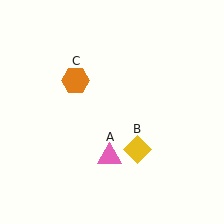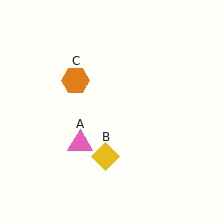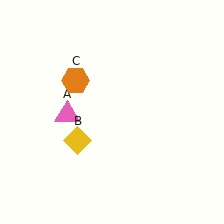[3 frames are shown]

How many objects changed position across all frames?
2 objects changed position: pink triangle (object A), yellow diamond (object B).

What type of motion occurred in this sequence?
The pink triangle (object A), yellow diamond (object B) rotated clockwise around the center of the scene.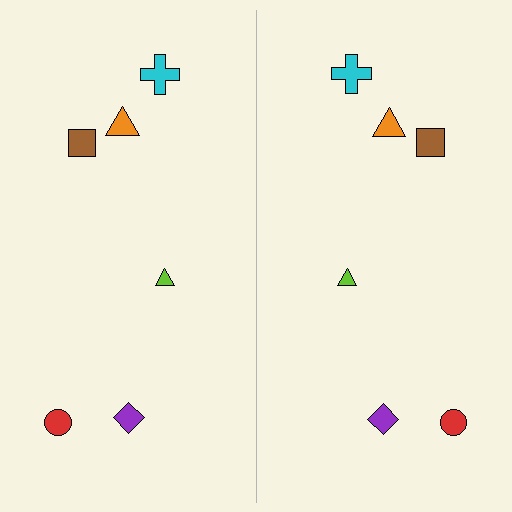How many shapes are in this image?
There are 12 shapes in this image.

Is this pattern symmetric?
Yes, this pattern has bilateral (reflection) symmetry.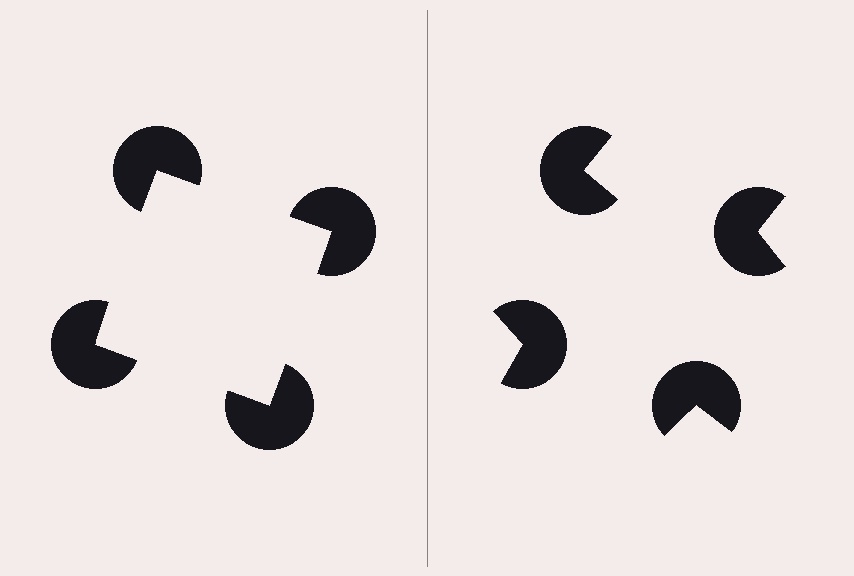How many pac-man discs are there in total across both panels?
8 — 4 on each side.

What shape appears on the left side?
An illusory square.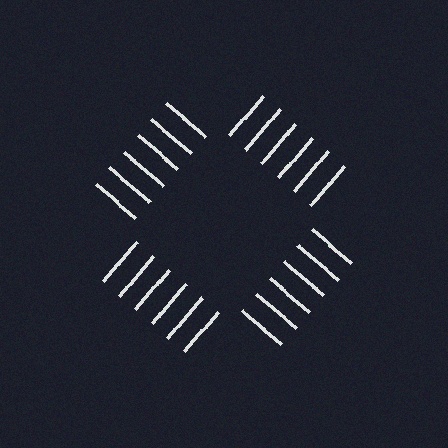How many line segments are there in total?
24 — 6 along each of the 4 edges.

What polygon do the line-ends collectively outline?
An illusory square — the line segments terminate on its edges but no continuous stroke is drawn.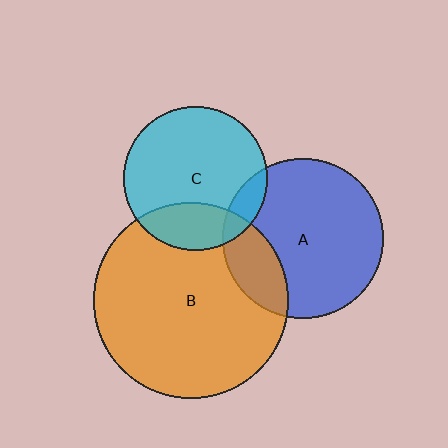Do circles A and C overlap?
Yes.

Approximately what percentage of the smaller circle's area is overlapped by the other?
Approximately 10%.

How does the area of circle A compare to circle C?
Approximately 1.2 times.